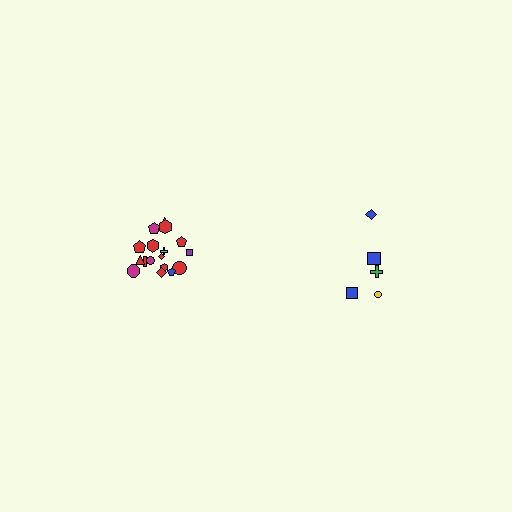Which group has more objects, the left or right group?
The left group.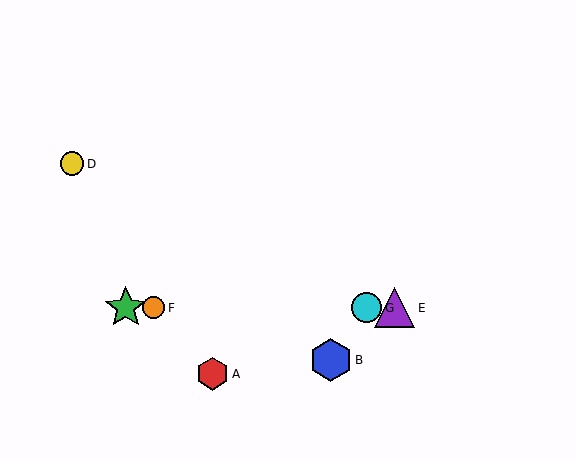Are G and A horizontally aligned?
No, G is at y≈308 and A is at y≈374.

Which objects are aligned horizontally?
Objects C, E, F, G are aligned horizontally.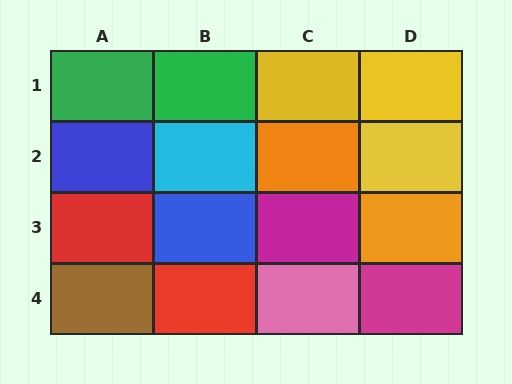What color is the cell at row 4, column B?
Red.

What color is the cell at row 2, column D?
Yellow.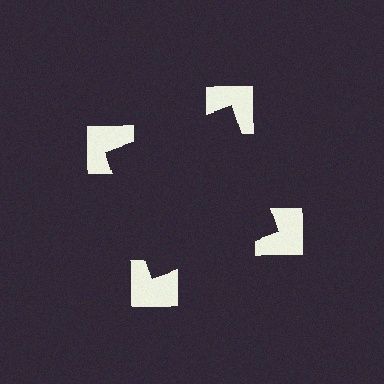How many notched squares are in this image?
There are 4 — one at each vertex of the illusory square.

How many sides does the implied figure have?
4 sides.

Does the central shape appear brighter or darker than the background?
It typically appears slightly darker than the background, even though no actual brightness change is drawn.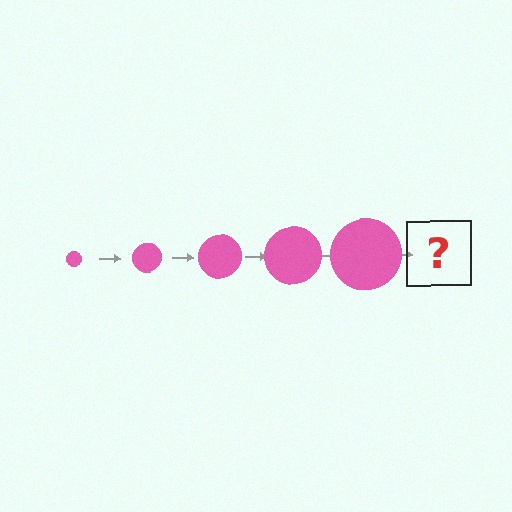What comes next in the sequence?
The next element should be a pink circle, larger than the previous one.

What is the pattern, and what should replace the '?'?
The pattern is that the circle gets progressively larger each step. The '?' should be a pink circle, larger than the previous one.